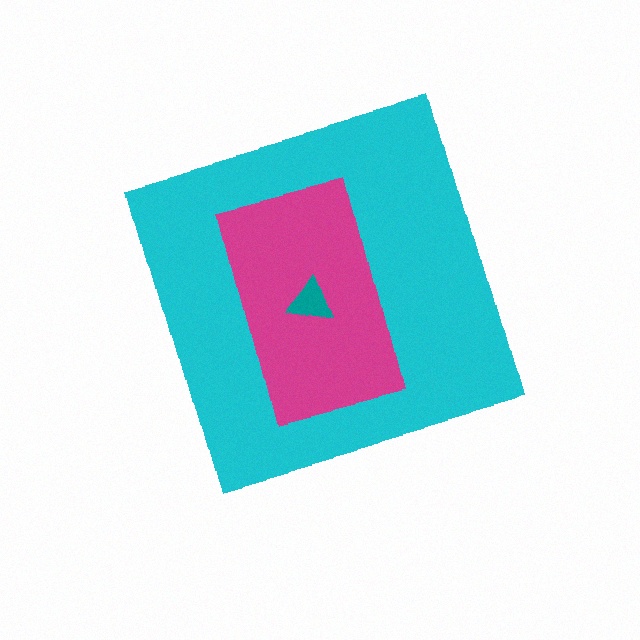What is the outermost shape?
The cyan diamond.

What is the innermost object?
The teal triangle.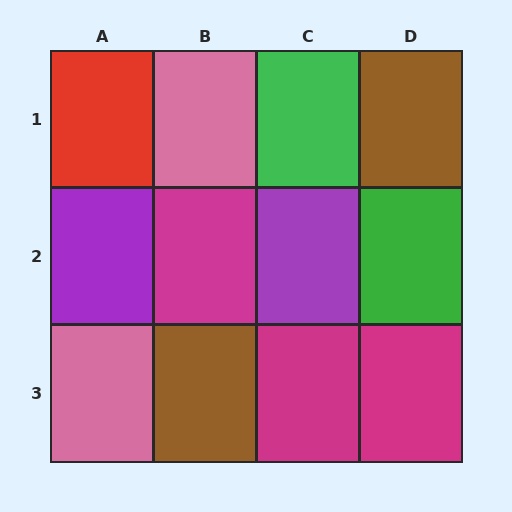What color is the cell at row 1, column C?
Green.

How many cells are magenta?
3 cells are magenta.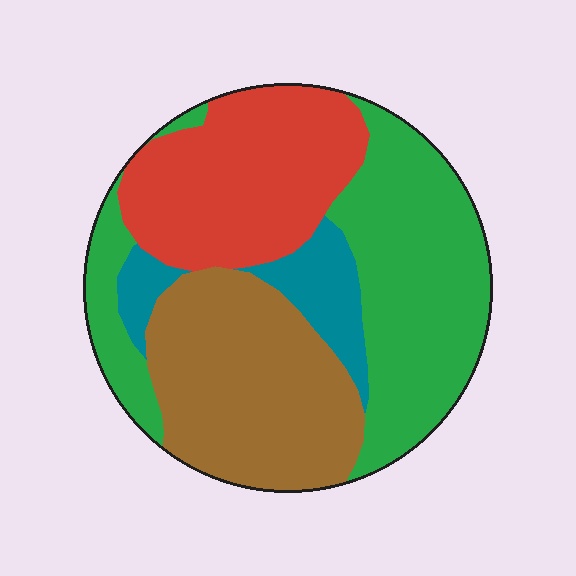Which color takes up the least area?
Teal, at roughly 10%.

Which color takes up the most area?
Green, at roughly 35%.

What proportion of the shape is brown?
Brown takes up about one quarter (1/4) of the shape.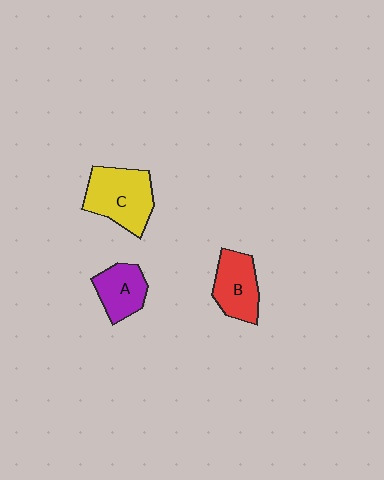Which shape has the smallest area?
Shape A (purple).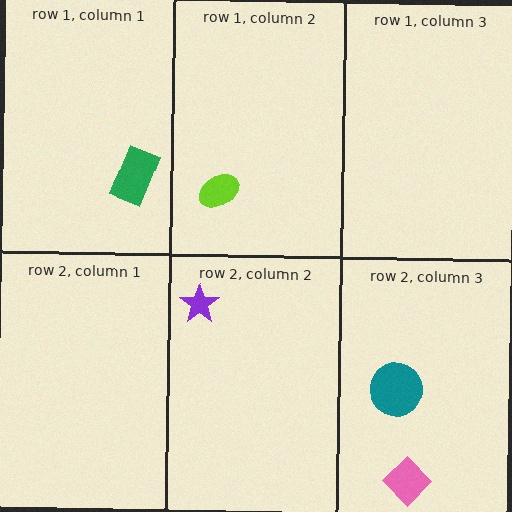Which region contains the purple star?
The row 2, column 2 region.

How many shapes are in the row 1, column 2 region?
1.